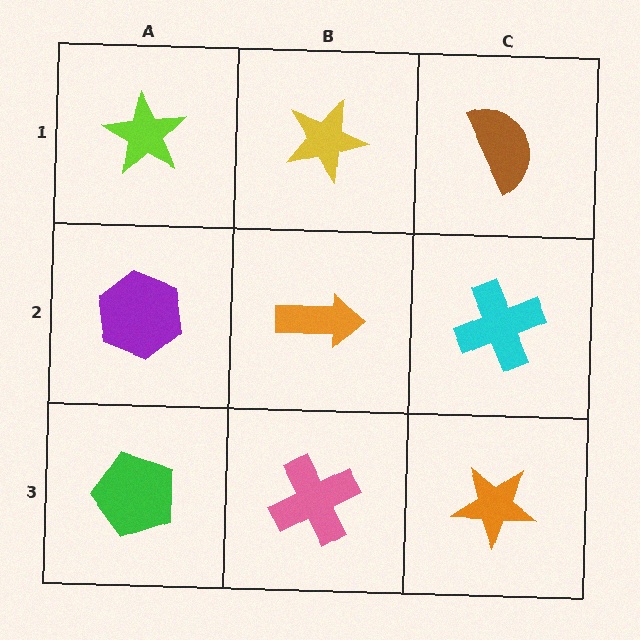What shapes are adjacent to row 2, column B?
A yellow star (row 1, column B), a pink cross (row 3, column B), a purple hexagon (row 2, column A), a cyan cross (row 2, column C).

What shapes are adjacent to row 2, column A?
A lime star (row 1, column A), a green pentagon (row 3, column A), an orange arrow (row 2, column B).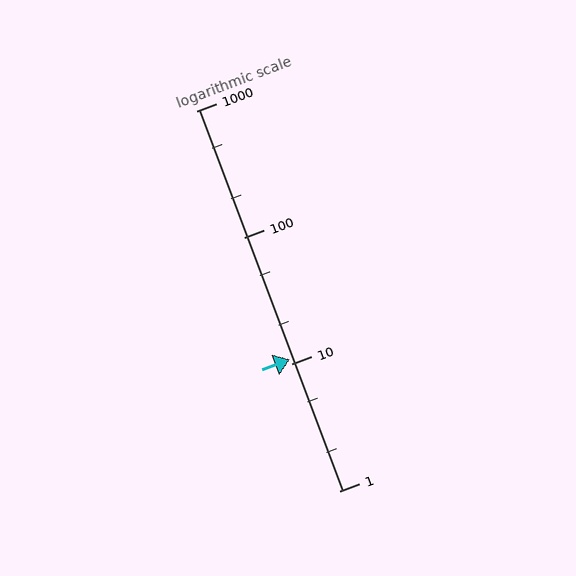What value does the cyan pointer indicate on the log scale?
The pointer indicates approximately 11.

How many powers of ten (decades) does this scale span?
The scale spans 3 decades, from 1 to 1000.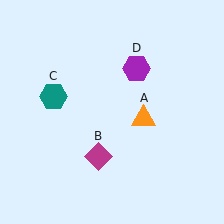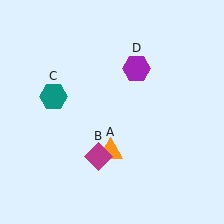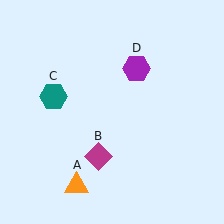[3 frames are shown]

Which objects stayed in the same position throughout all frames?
Magenta diamond (object B) and teal hexagon (object C) and purple hexagon (object D) remained stationary.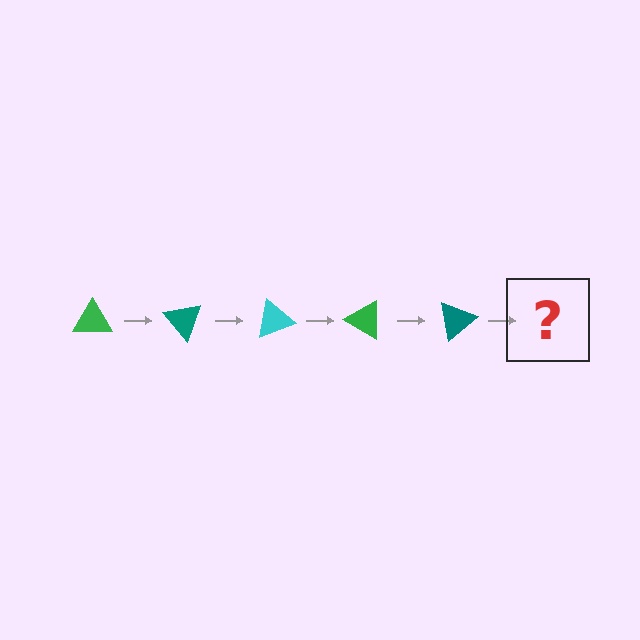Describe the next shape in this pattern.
It should be a cyan triangle, rotated 250 degrees from the start.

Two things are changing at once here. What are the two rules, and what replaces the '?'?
The two rules are that it rotates 50 degrees each step and the color cycles through green, teal, and cyan. The '?' should be a cyan triangle, rotated 250 degrees from the start.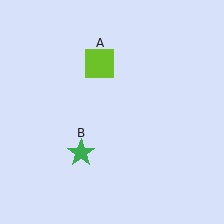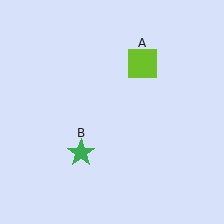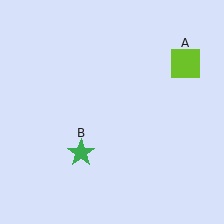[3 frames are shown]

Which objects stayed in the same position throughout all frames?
Green star (object B) remained stationary.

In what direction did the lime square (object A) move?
The lime square (object A) moved right.